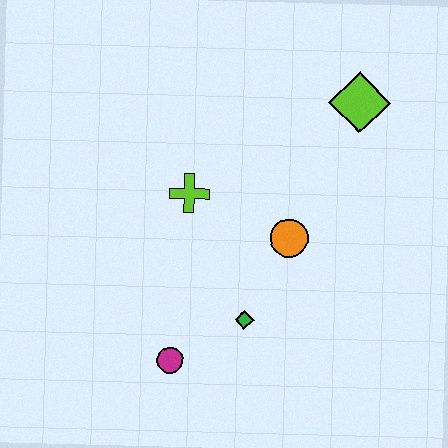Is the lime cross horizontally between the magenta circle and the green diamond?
Yes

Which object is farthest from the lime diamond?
The magenta circle is farthest from the lime diamond.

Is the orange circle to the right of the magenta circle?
Yes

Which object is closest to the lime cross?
The orange circle is closest to the lime cross.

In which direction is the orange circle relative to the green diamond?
The orange circle is above the green diamond.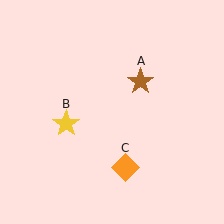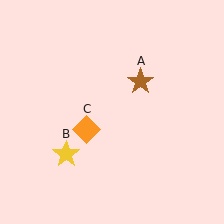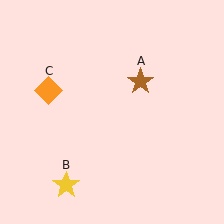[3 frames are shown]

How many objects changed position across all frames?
2 objects changed position: yellow star (object B), orange diamond (object C).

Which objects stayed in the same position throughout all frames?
Brown star (object A) remained stationary.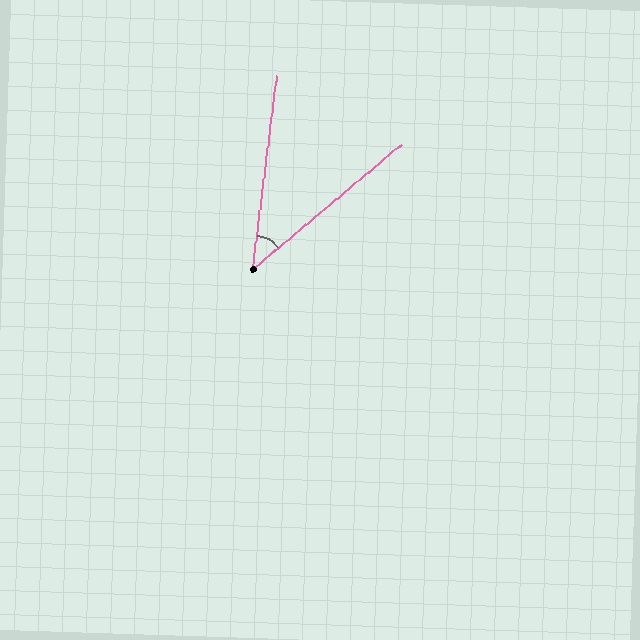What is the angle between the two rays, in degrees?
Approximately 43 degrees.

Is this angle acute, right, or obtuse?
It is acute.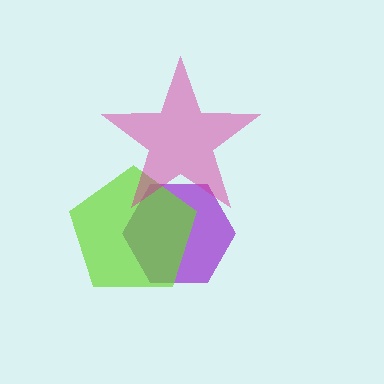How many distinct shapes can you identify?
There are 3 distinct shapes: a purple hexagon, a lime pentagon, a magenta star.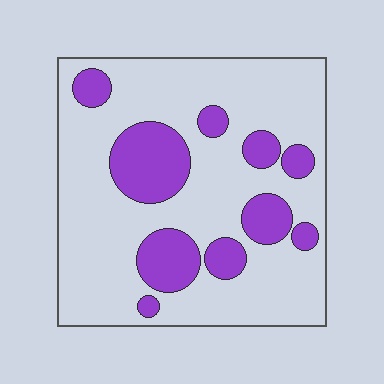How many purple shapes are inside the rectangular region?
10.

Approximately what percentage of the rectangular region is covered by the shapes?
Approximately 25%.